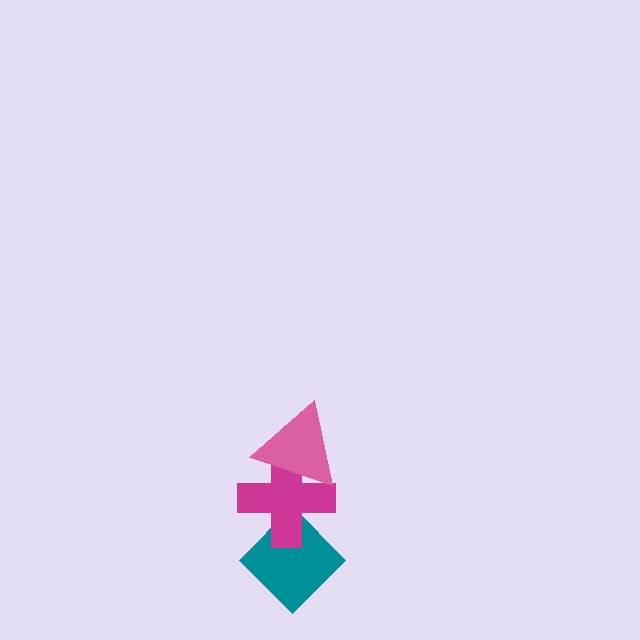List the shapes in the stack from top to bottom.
From top to bottom: the pink triangle, the magenta cross, the teal diamond.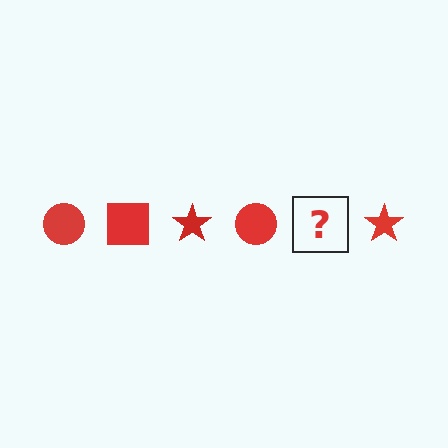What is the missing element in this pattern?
The missing element is a red square.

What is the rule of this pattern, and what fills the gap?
The rule is that the pattern cycles through circle, square, star shapes in red. The gap should be filled with a red square.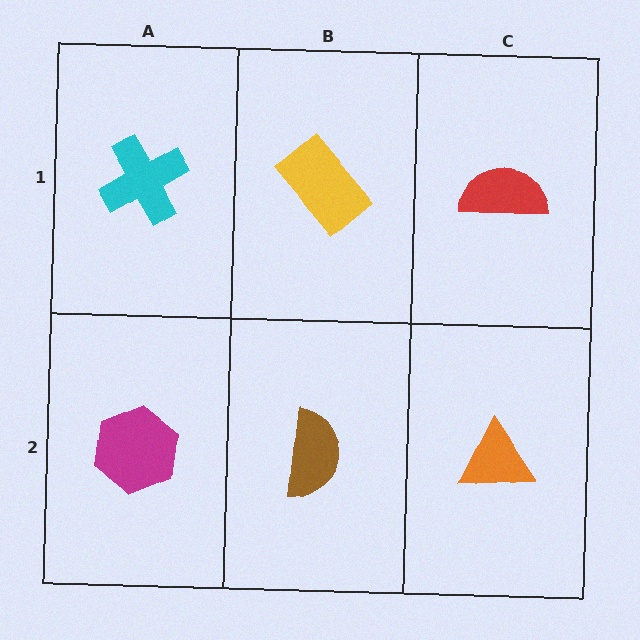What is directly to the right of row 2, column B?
An orange triangle.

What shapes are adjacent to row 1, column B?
A brown semicircle (row 2, column B), a cyan cross (row 1, column A), a red semicircle (row 1, column C).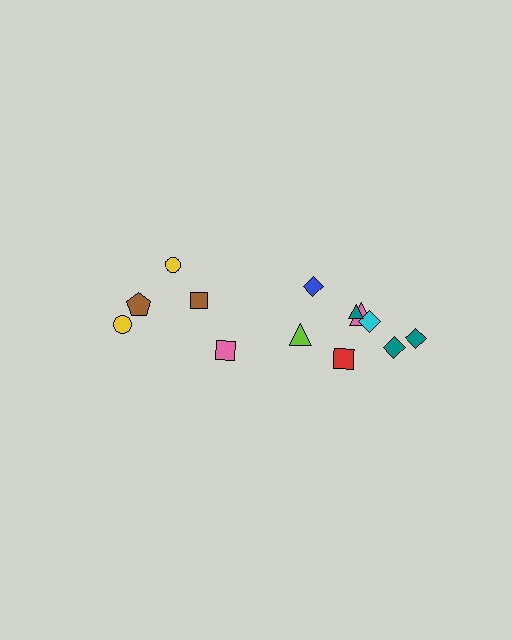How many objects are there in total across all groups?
There are 13 objects.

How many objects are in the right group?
There are 8 objects.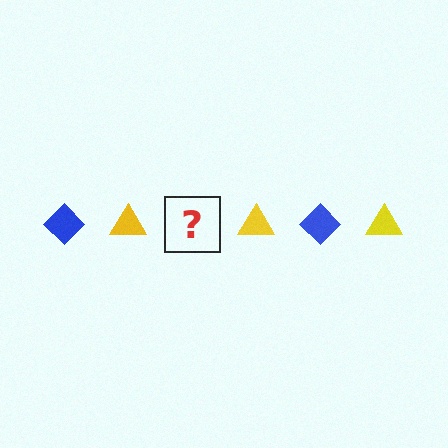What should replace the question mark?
The question mark should be replaced with a blue diamond.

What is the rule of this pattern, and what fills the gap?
The rule is that the pattern alternates between blue diamond and yellow triangle. The gap should be filled with a blue diamond.